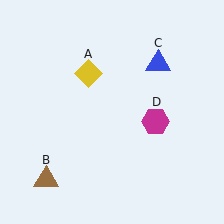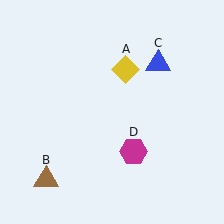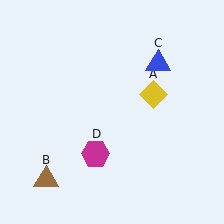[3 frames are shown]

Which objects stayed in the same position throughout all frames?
Brown triangle (object B) and blue triangle (object C) remained stationary.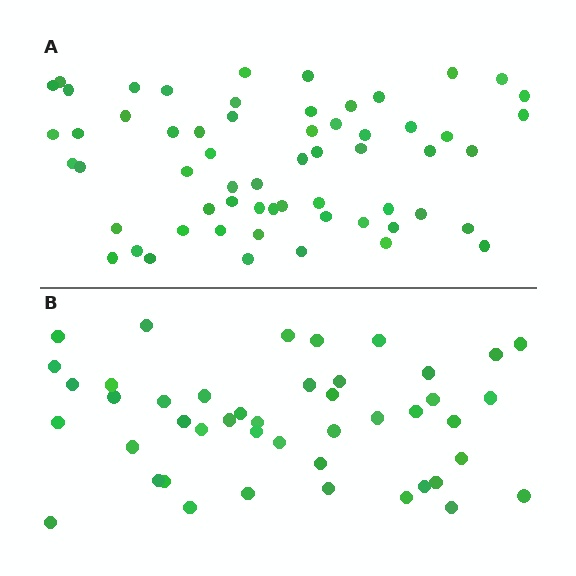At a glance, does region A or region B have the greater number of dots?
Region A (the top region) has more dots.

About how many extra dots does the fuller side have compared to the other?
Region A has approximately 15 more dots than region B.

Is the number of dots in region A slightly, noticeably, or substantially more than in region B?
Region A has noticeably more, but not dramatically so. The ratio is roughly 1.3 to 1.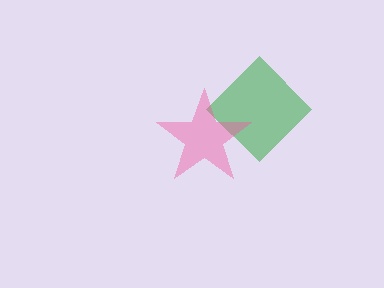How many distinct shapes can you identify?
There are 2 distinct shapes: a green diamond, a pink star.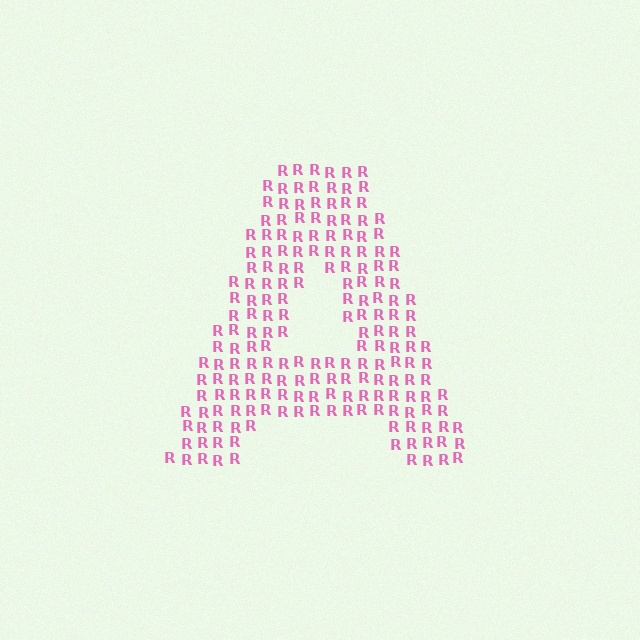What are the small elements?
The small elements are letter R's.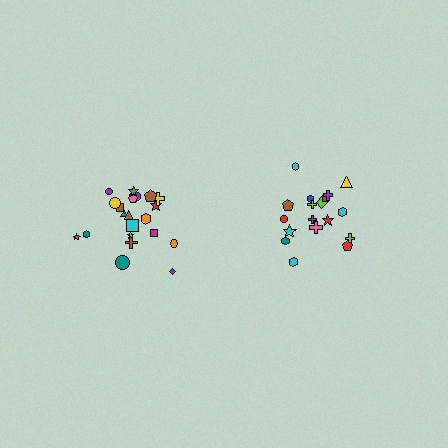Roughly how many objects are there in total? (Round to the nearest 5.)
Roughly 40 objects in total.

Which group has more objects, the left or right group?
The left group.